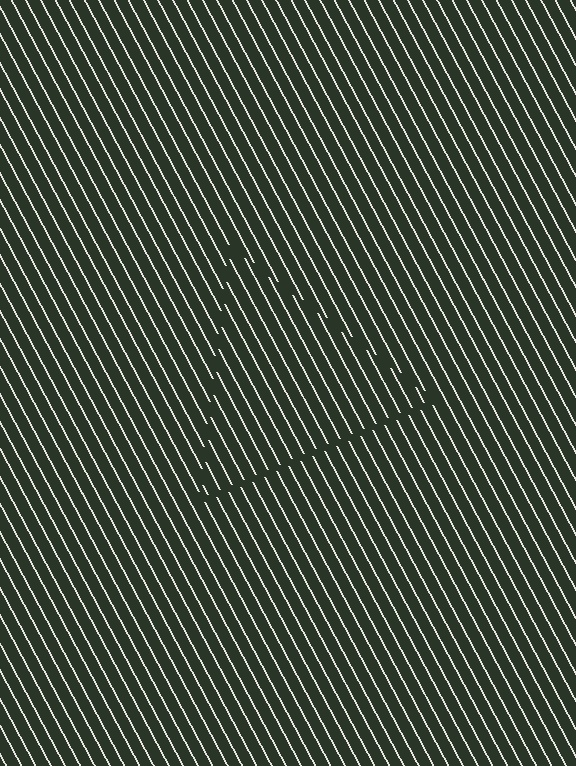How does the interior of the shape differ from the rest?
The interior of the shape contains the same grating, shifted by half a period — the contour is defined by the phase discontinuity where line-ends from the inner and outer gratings abut.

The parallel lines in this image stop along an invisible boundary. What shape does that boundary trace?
An illusory triangle. The interior of the shape contains the same grating, shifted by half a period — the contour is defined by the phase discontinuity where line-ends from the inner and outer gratings abut.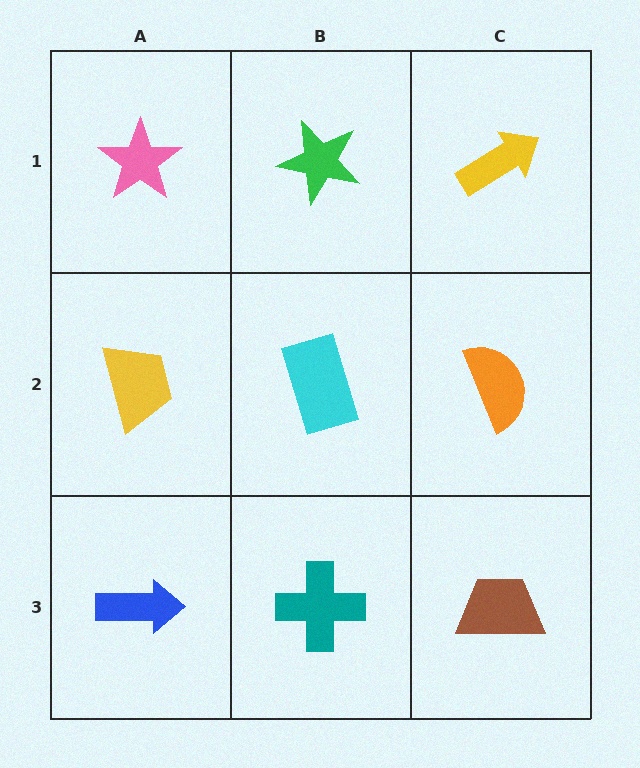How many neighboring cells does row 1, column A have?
2.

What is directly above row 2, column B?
A green star.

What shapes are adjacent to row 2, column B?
A green star (row 1, column B), a teal cross (row 3, column B), a yellow trapezoid (row 2, column A), an orange semicircle (row 2, column C).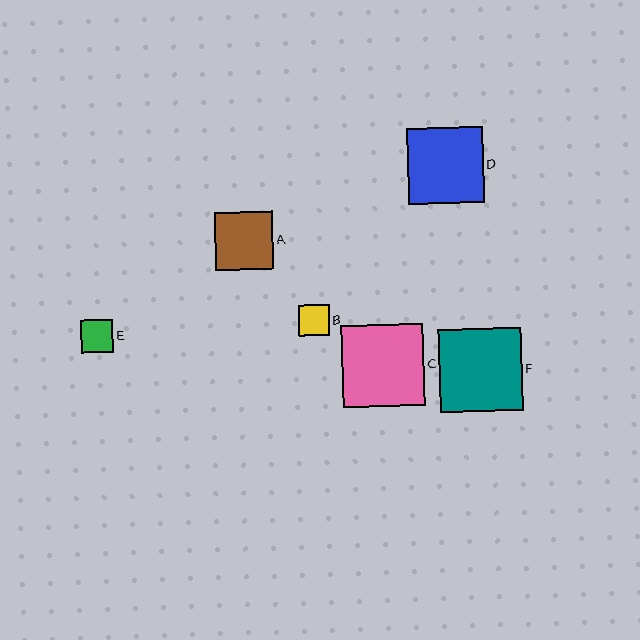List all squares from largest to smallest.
From largest to smallest: F, C, D, A, E, B.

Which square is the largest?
Square F is the largest with a size of approximately 83 pixels.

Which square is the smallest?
Square B is the smallest with a size of approximately 30 pixels.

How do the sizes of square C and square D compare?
Square C and square D are approximately the same size.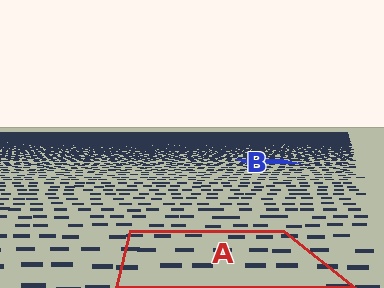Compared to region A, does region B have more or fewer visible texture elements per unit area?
Region B has more texture elements per unit area — they are packed more densely because it is farther away.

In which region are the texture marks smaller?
The texture marks are smaller in region B, because it is farther away.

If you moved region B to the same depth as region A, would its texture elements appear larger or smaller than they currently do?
They would appear larger. At a closer depth, the same texture elements are projected at a bigger on-screen size.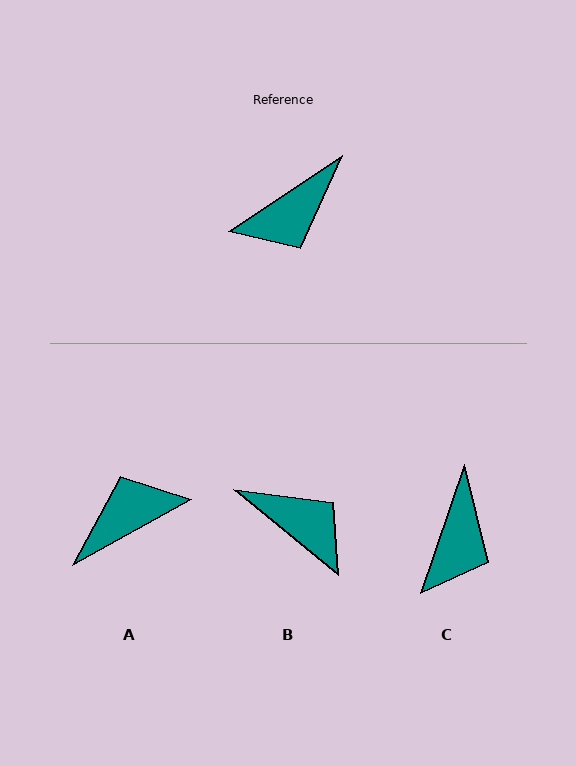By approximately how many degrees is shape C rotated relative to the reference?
Approximately 38 degrees counter-clockwise.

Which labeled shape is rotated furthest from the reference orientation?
A, about 175 degrees away.